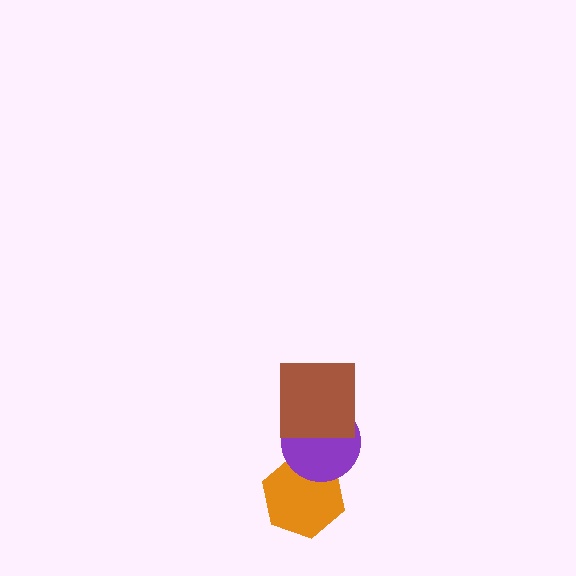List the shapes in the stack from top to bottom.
From top to bottom: the brown square, the purple circle, the orange hexagon.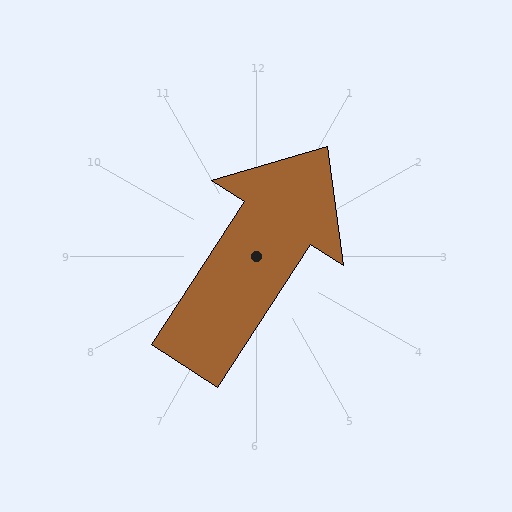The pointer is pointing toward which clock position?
Roughly 1 o'clock.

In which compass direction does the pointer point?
Northeast.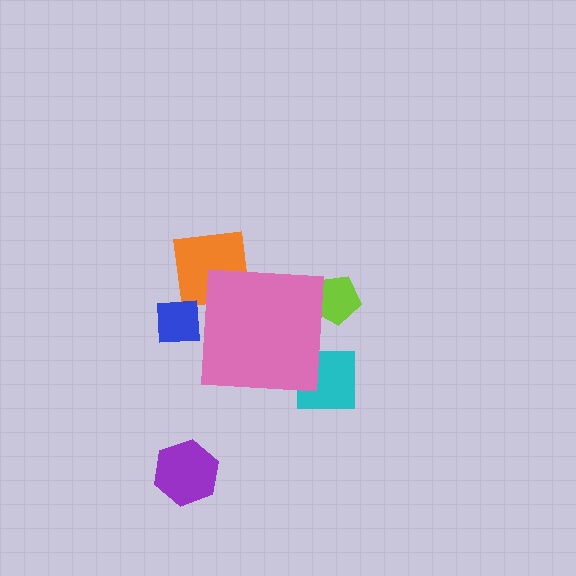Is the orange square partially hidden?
Yes, the orange square is partially hidden behind the pink square.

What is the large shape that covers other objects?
A pink square.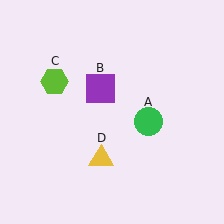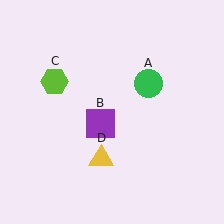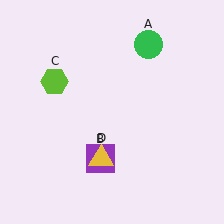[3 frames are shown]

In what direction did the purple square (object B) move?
The purple square (object B) moved down.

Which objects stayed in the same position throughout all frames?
Lime hexagon (object C) and yellow triangle (object D) remained stationary.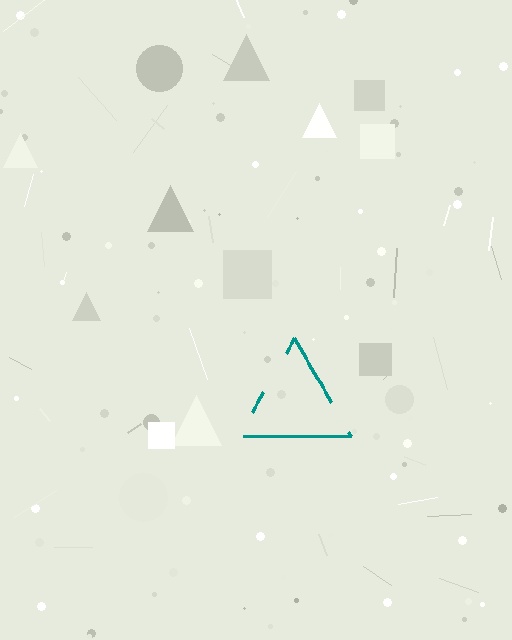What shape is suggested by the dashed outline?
The dashed outline suggests a triangle.